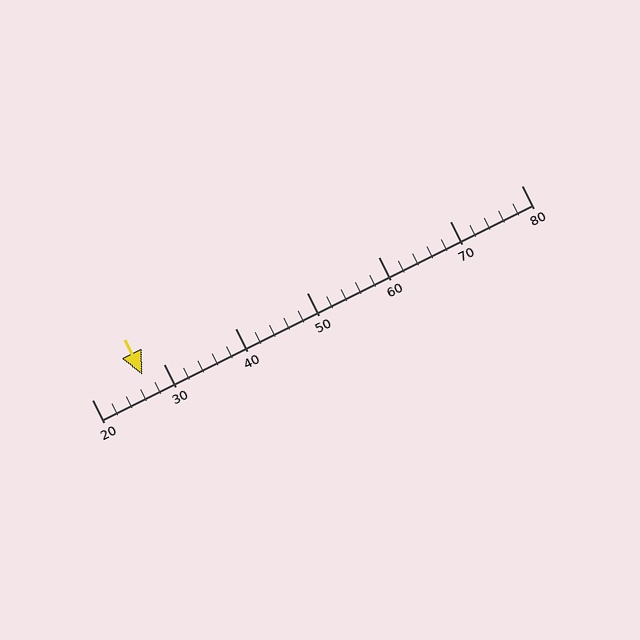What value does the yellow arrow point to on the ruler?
The yellow arrow points to approximately 27.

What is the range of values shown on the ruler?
The ruler shows values from 20 to 80.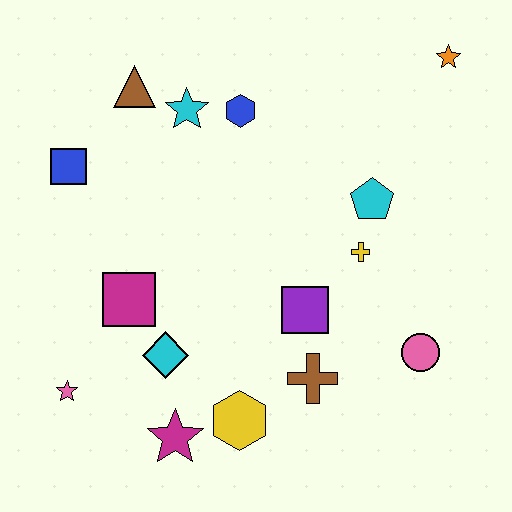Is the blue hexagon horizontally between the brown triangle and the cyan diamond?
No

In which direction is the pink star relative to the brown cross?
The pink star is to the left of the brown cross.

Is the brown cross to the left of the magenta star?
No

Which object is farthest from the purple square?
The orange star is farthest from the purple square.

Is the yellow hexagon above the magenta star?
Yes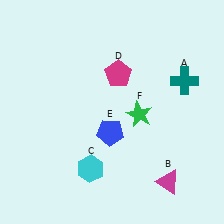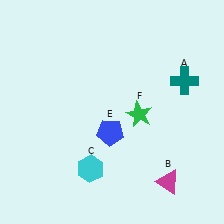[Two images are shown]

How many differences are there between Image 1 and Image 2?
There is 1 difference between the two images.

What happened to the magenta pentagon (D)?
The magenta pentagon (D) was removed in Image 2. It was in the top-right area of Image 1.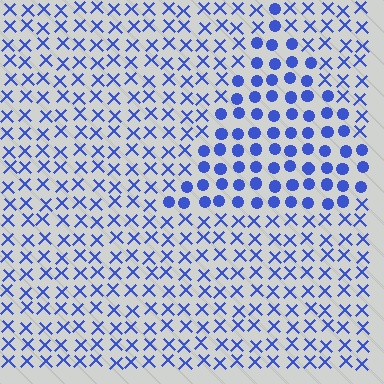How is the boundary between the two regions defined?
The boundary is defined by a change in element shape: circles inside vs. X marks outside. All elements share the same color and spacing.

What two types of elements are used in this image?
The image uses circles inside the triangle region and X marks outside it.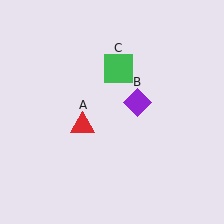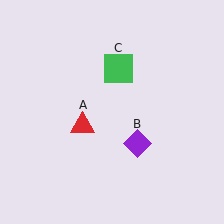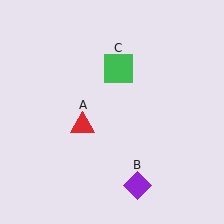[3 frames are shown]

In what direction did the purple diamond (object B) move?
The purple diamond (object B) moved down.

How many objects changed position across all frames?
1 object changed position: purple diamond (object B).